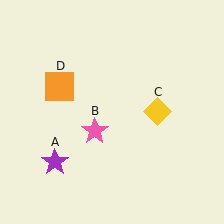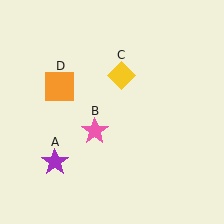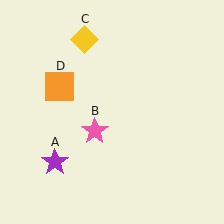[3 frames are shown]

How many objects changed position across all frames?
1 object changed position: yellow diamond (object C).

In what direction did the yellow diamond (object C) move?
The yellow diamond (object C) moved up and to the left.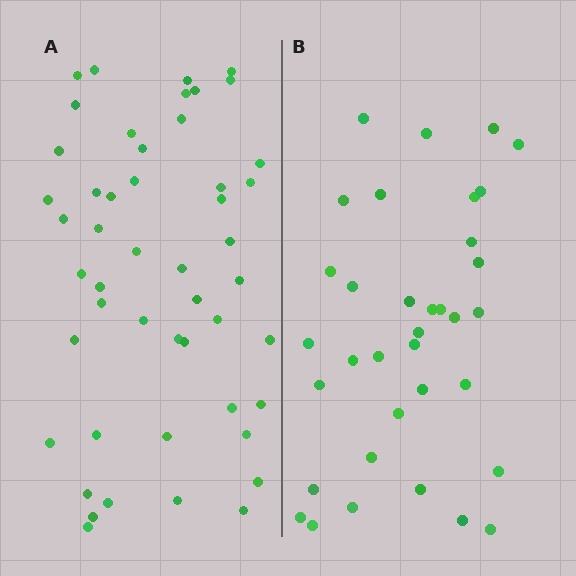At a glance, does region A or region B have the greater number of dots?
Region A (the left region) has more dots.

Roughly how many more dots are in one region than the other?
Region A has approximately 15 more dots than region B.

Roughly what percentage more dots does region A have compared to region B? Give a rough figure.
About 40% more.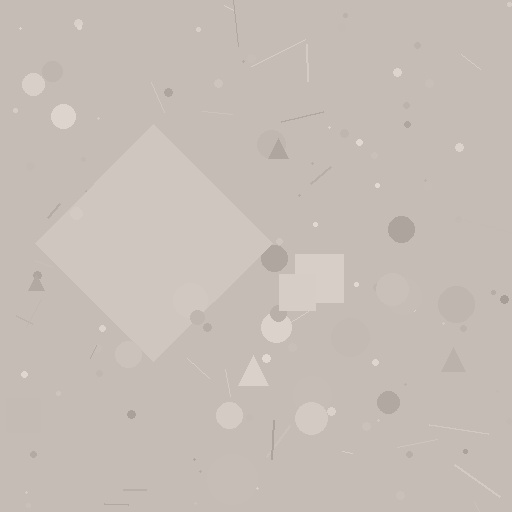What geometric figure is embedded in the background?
A diamond is embedded in the background.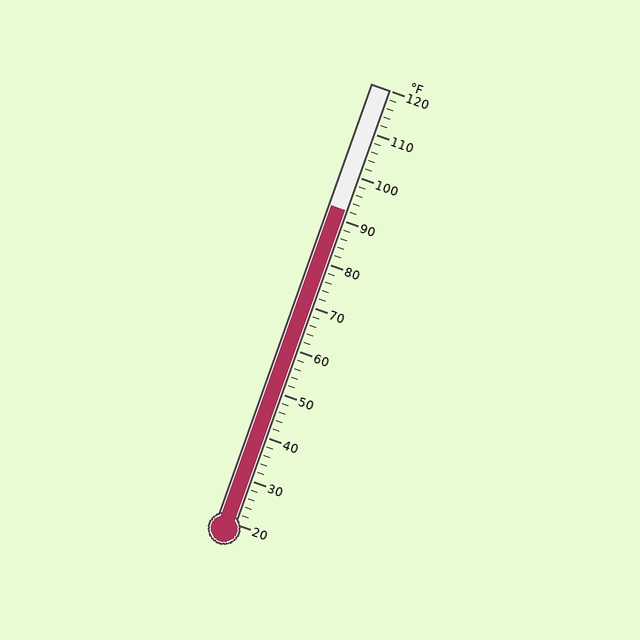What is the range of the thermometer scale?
The thermometer scale ranges from 20°F to 120°F.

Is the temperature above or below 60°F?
The temperature is above 60°F.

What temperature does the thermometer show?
The thermometer shows approximately 92°F.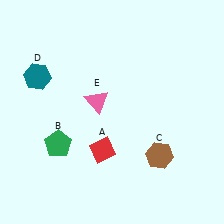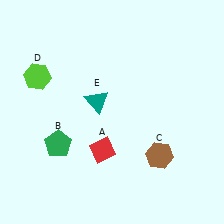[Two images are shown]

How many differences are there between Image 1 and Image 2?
There are 2 differences between the two images.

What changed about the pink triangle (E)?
In Image 1, E is pink. In Image 2, it changed to teal.